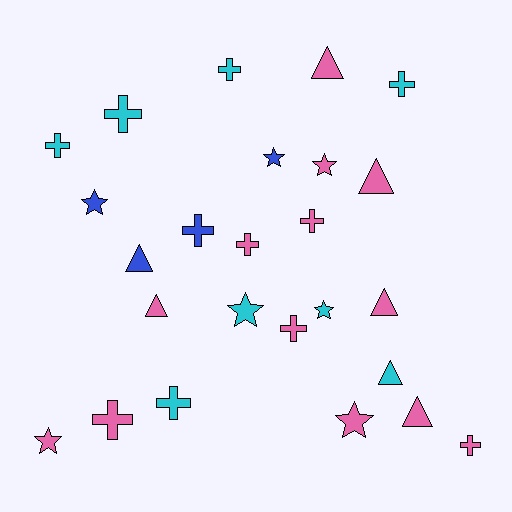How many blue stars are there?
There are 2 blue stars.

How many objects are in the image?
There are 25 objects.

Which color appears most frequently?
Pink, with 13 objects.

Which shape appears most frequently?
Cross, with 11 objects.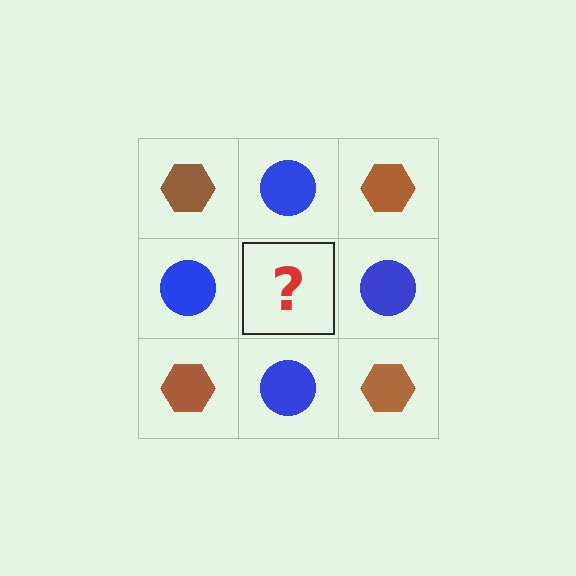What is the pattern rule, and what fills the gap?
The rule is that it alternates brown hexagon and blue circle in a checkerboard pattern. The gap should be filled with a brown hexagon.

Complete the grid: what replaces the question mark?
The question mark should be replaced with a brown hexagon.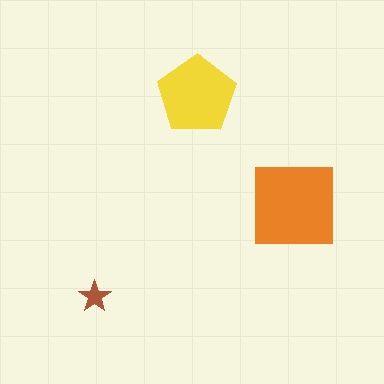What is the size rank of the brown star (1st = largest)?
3rd.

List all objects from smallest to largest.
The brown star, the yellow pentagon, the orange square.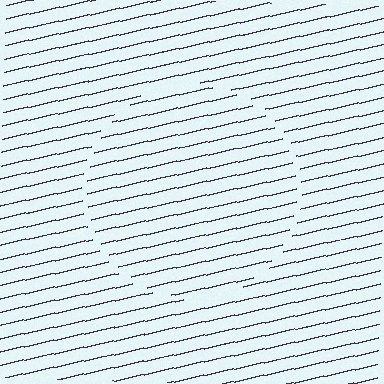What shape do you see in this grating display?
An illusory circle. The interior of the shape contains the same grating, shifted by half a period — the contour is defined by the phase discontinuity where line-ends from the inner and outer gratings abut.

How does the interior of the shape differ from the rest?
The interior of the shape contains the same grating, shifted by half a period — the contour is defined by the phase discontinuity where line-ends from the inner and outer gratings abut.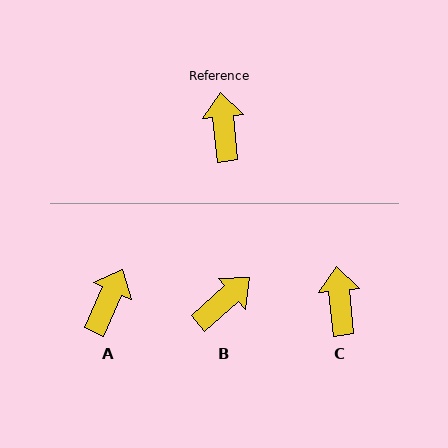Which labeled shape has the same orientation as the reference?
C.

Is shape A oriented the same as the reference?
No, it is off by about 30 degrees.